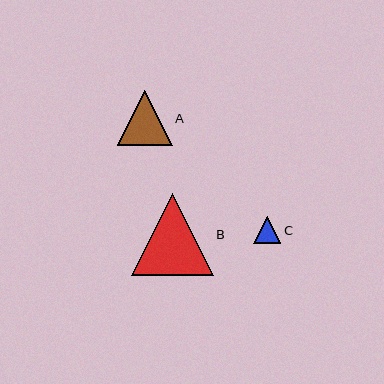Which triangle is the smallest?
Triangle C is the smallest with a size of approximately 27 pixels.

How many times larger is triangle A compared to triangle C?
Triangle A is approximately 2.0 times the size of triangle C.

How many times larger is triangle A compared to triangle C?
Triangle A is approximately 2.0 times the size of triangle C.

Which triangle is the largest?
Triangle B is the largest with a size of approximately 82 pixels.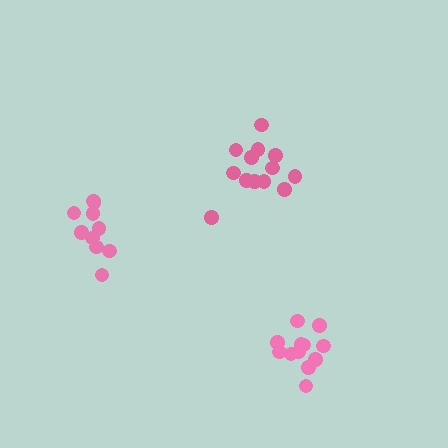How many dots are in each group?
Group 1: 13 dots, Group 2: 12 dots, Group 3: 10 dots (35 total).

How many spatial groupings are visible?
There are 3 spatial groupings.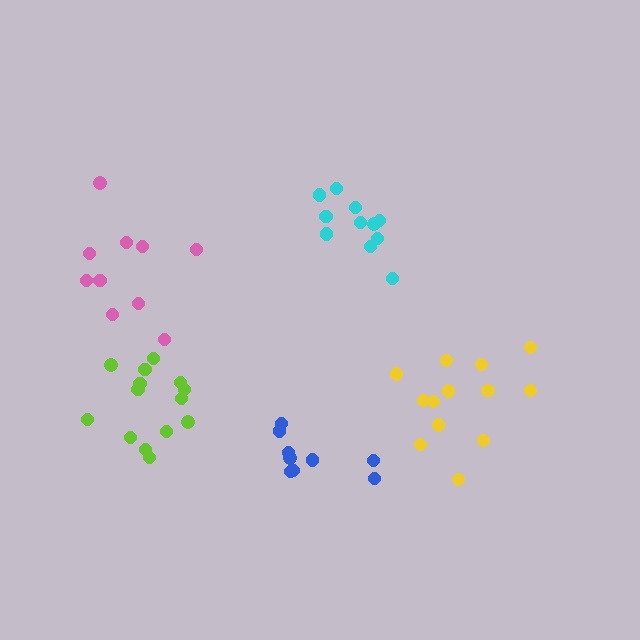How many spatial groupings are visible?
There are 5 spatial groupings.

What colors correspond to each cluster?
The clusters are colored: lime, yellow, blue, pink, cyan.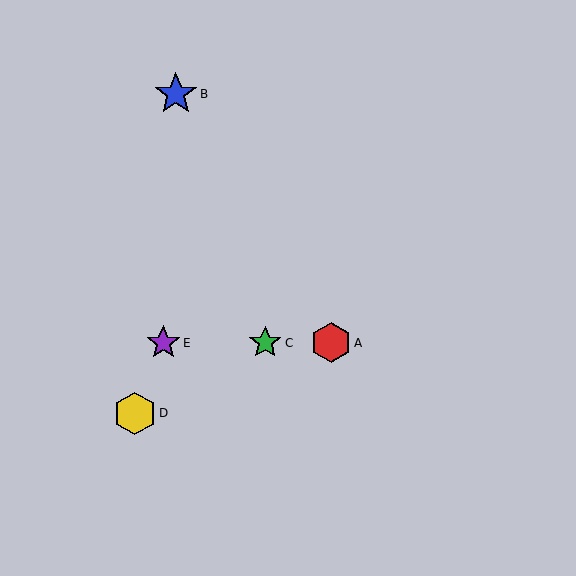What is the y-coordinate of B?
Object B is at y≈94.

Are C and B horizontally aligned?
No, C is at y≈343 and B is at y≈94.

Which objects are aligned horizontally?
Objects A, C, E are aligned horizontally.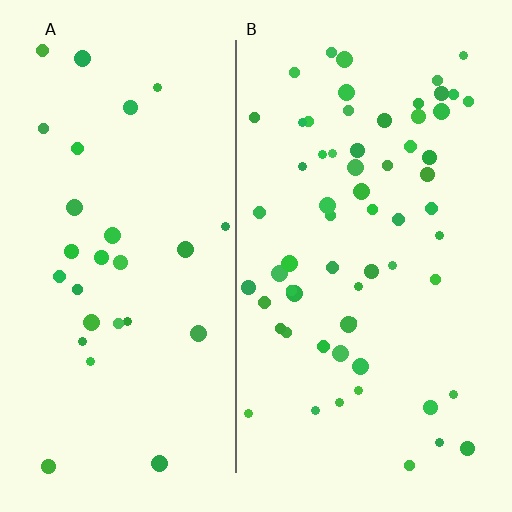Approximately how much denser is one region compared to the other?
Approximately 2.2× — region B over region A.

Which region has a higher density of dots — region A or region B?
B (the right).